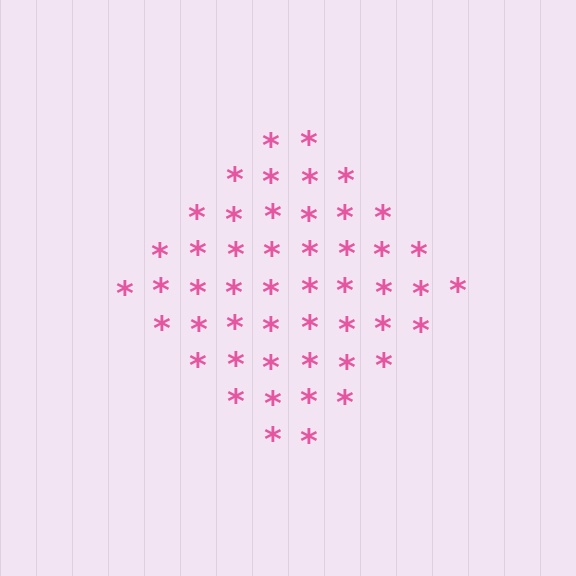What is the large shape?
The large shape is a diamond.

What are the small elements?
The small elements are asterisks.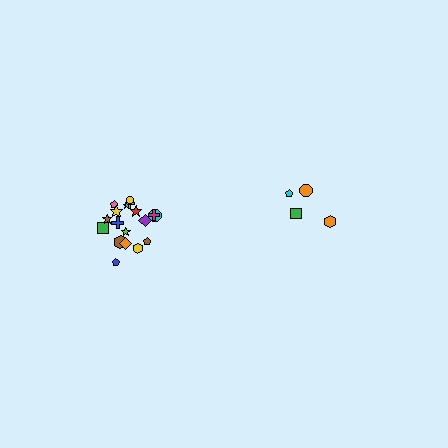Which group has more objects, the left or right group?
The left group.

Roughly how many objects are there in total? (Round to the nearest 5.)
Roughly 20 objects in total.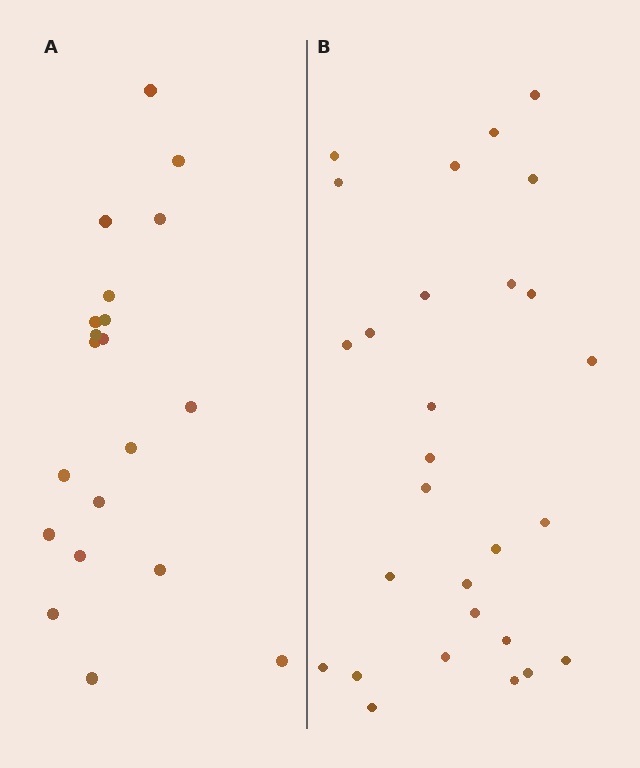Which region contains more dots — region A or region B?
Region B (the right region) has more dots.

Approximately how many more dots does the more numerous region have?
Region B has roughly 8 or so more dots than region A.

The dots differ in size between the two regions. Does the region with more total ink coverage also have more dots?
No. Region A has more total ink coverage because its dots are larger, but region B actually contains more individual dots. Total area can be misleading — the number of items is what matters here.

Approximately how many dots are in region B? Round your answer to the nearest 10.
About 30 dots. (The exact count is 28, which rounds to 30.)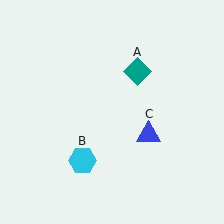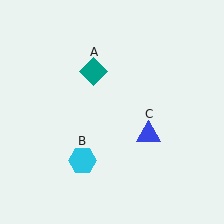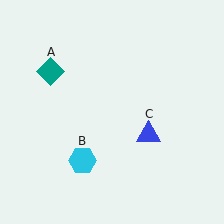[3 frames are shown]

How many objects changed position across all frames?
1 object changed position: teal diamond (object A).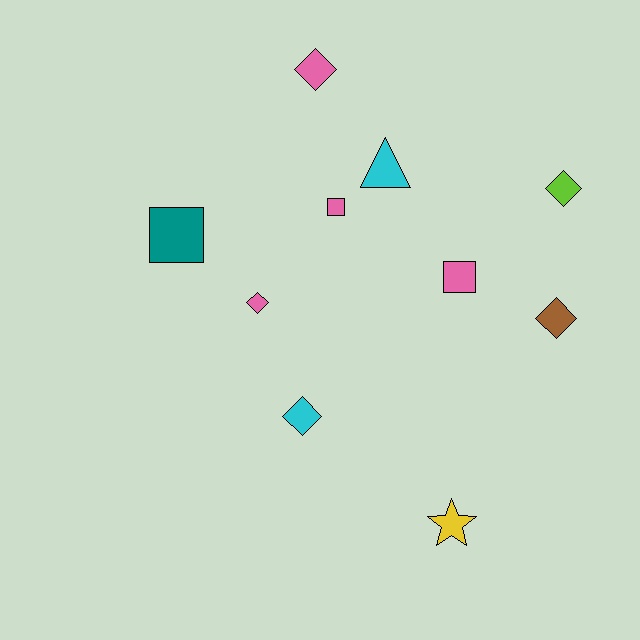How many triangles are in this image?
There is 1 triangle.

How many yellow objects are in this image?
There is 1 yellow object.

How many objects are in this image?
There are 10 objects.